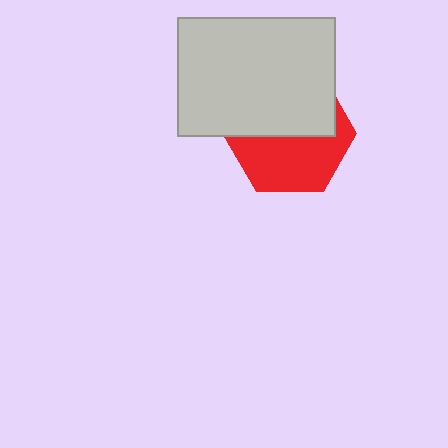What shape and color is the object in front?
The object in front is a light gray rectangle.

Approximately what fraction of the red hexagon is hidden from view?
Roughly 50% of the red hexagon is hidden behind the light gray rectangle.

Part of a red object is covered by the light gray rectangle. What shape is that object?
It is a hexagon.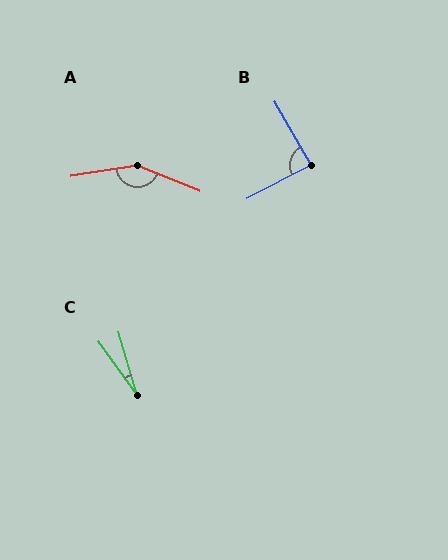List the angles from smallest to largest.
C (19°), B (87°), A (148°).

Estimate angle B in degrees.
Approximately 87 degrees.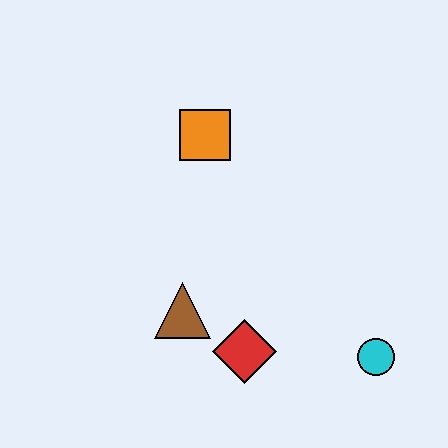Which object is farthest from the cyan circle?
The orange square is farthest from the cyan circle.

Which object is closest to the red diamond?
The brown triangle is closest to the red diamond.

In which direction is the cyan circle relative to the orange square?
The cyan circle is below the orange square.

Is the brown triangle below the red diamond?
No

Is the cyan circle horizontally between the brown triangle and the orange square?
No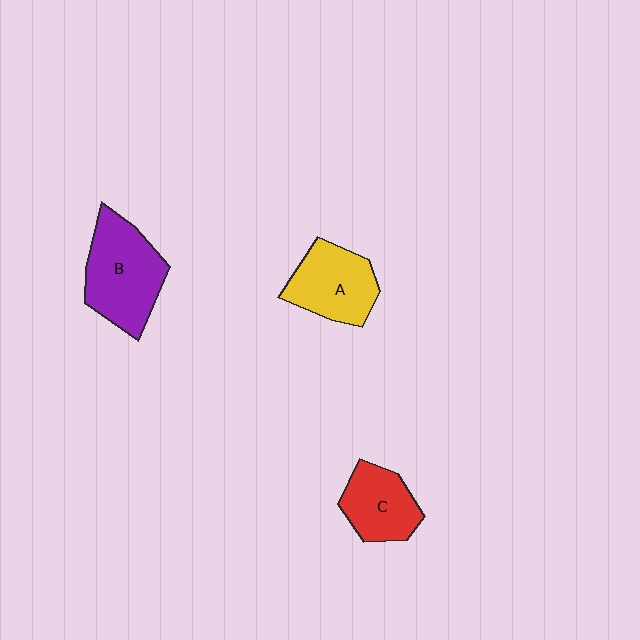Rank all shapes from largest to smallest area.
From largest to smallest: B (purple), A (yellow), C (red).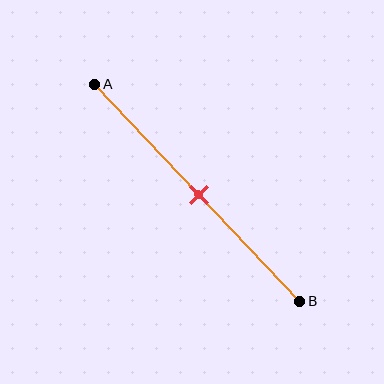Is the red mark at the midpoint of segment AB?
Yes, the mark is approximately at the midpoint.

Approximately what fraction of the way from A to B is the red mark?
The red mark is approximately 50% of the way from A to B.